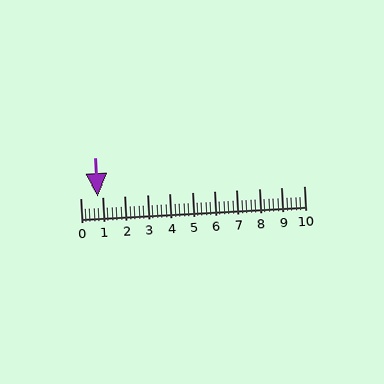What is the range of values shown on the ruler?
The ruler shows values from 0 to 10.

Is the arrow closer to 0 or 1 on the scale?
The arrow is closer to 1.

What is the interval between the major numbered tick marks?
The major tick marks are spaced 1 units apart.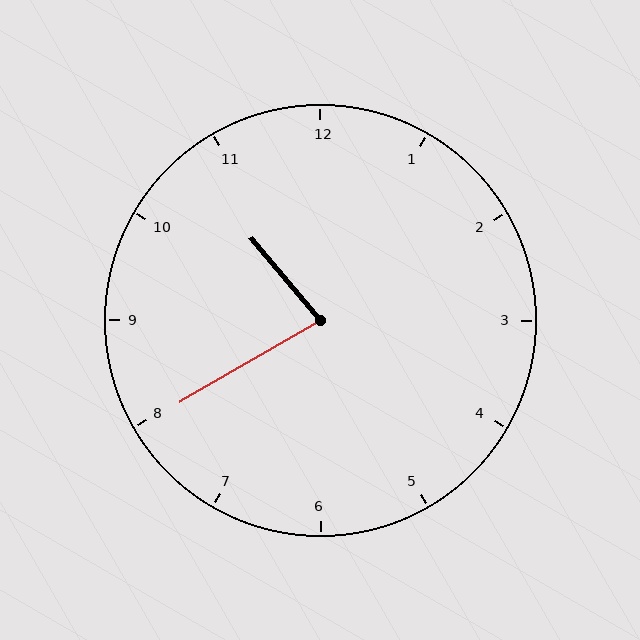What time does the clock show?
10:40.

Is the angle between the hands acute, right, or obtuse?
It is acute.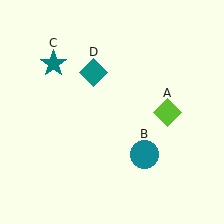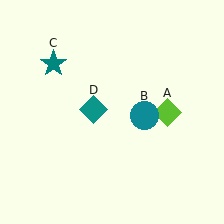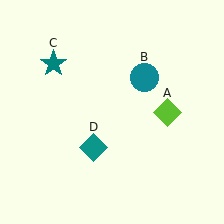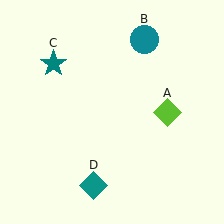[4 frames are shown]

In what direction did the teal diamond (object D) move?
The teal diamond (object D) moved down.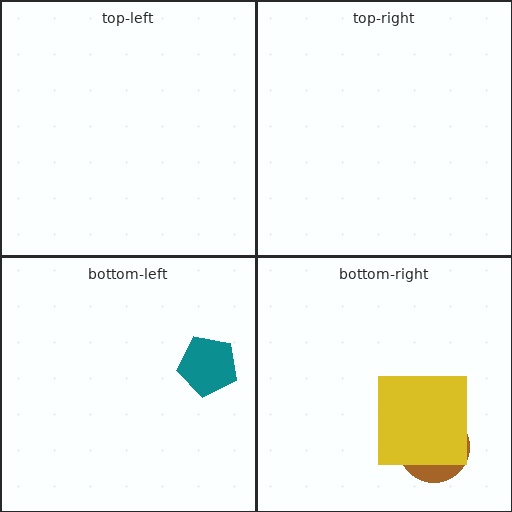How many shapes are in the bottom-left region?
1.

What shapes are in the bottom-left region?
The teal pentagon.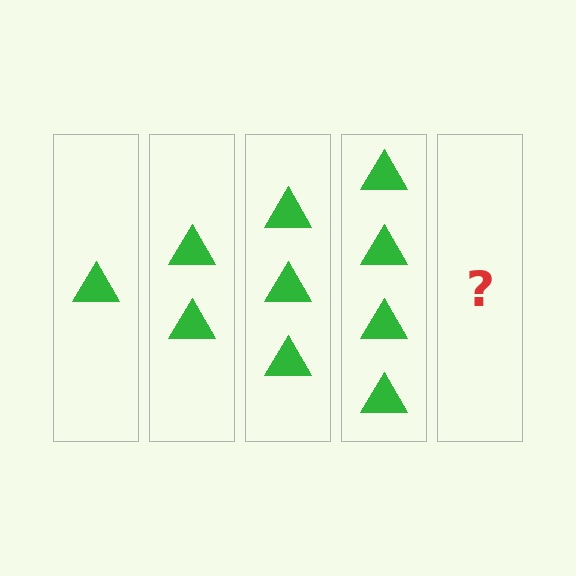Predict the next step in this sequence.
The next step is 5 triangles.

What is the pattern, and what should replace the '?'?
The pattern is that each step adds one more triangle. The '?' should be 5 triangles.